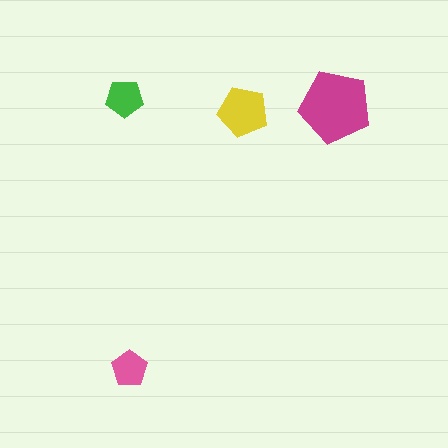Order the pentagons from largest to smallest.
the magenta one, the yellow one, the green one, the pink one.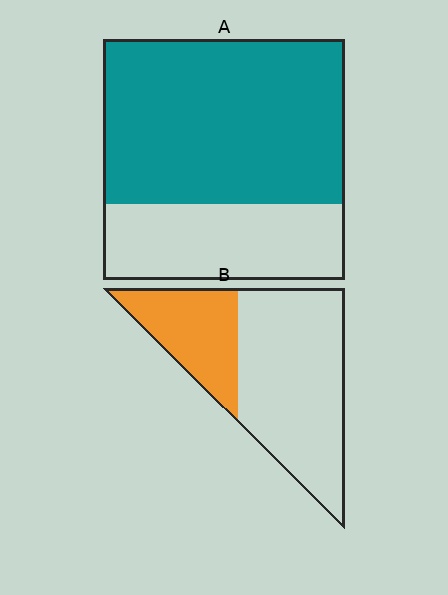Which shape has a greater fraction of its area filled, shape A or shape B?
Shape A.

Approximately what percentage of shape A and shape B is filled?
A is approximately 70% and B is approximately 30%.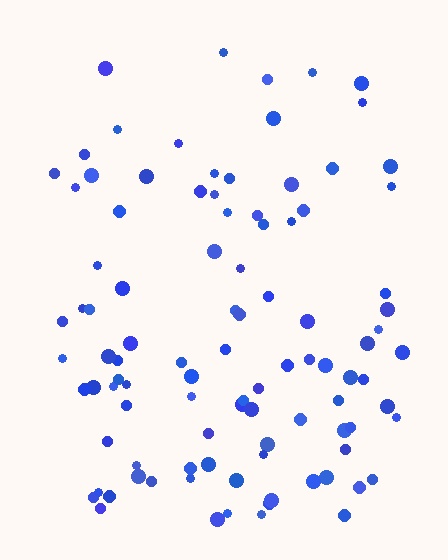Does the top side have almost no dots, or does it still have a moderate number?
Still a moderate number, just noticeably fewer than the bottom.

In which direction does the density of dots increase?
From top to bottom, with the bottom side densest.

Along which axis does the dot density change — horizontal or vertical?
Vertical.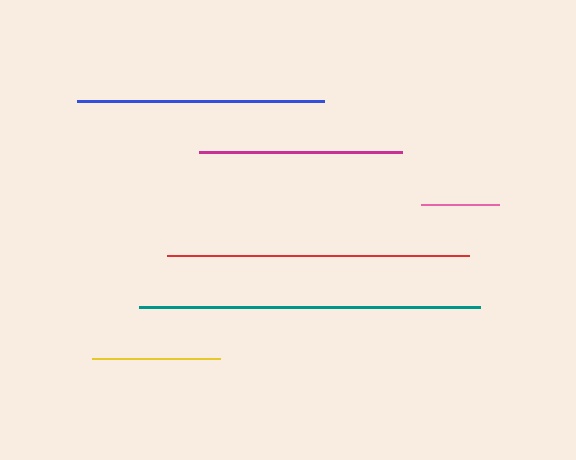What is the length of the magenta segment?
The magenta segment is approximately 203 pixels long.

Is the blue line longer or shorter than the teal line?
The teal line is longer than the blue line.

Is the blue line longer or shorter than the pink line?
The blue line is longer than the pink line.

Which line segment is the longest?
The teal line is the longest at approximately 341 pixels.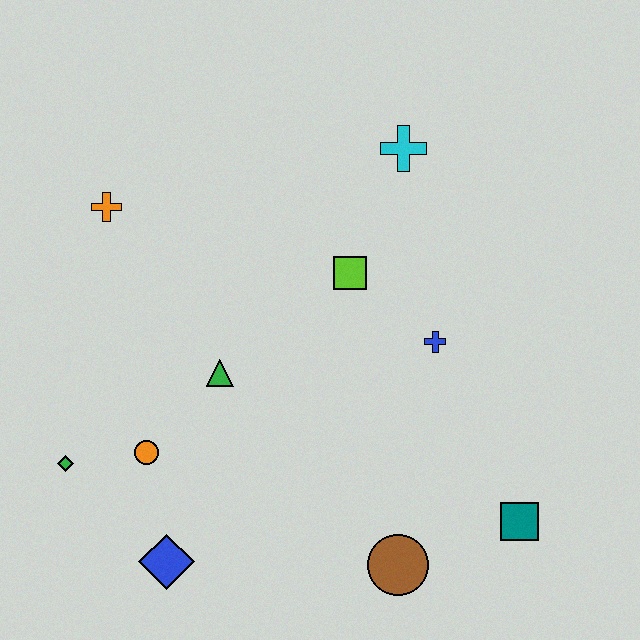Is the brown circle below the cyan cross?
Yes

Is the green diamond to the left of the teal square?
Yes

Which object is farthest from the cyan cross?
The blue diamond is farthest from the cyan cross.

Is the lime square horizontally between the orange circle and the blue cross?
Yes